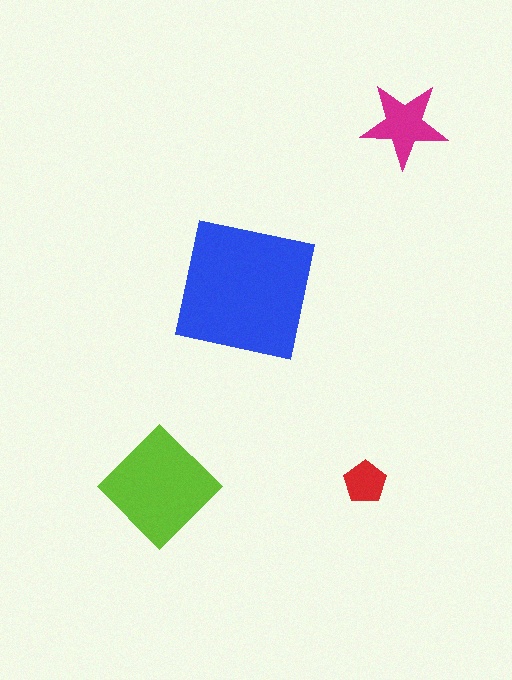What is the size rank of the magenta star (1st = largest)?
3rd.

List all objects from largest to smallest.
The blue square, the lime diamond, the magenta star, the red pentagon.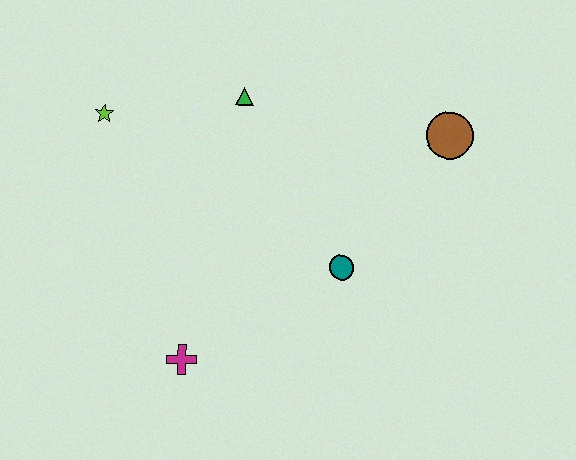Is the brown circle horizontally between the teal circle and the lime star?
No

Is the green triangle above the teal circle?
Yes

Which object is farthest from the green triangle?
The magenta cross is farthest from the green triangle.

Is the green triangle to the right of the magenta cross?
Yes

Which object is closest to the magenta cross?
The teal circle is closest to the magenta cross.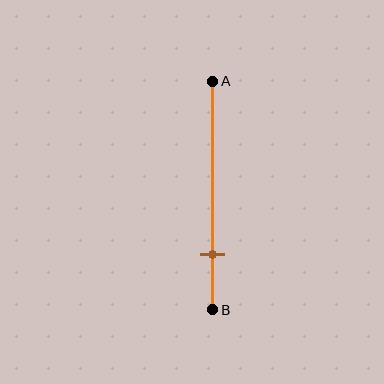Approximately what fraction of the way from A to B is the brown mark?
The brown mark is approximately 75% of the way from A to B.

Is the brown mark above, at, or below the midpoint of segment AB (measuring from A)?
The brown mark is below the midpoint of segment AB.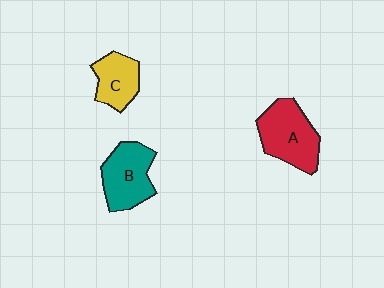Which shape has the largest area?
Shape A (red).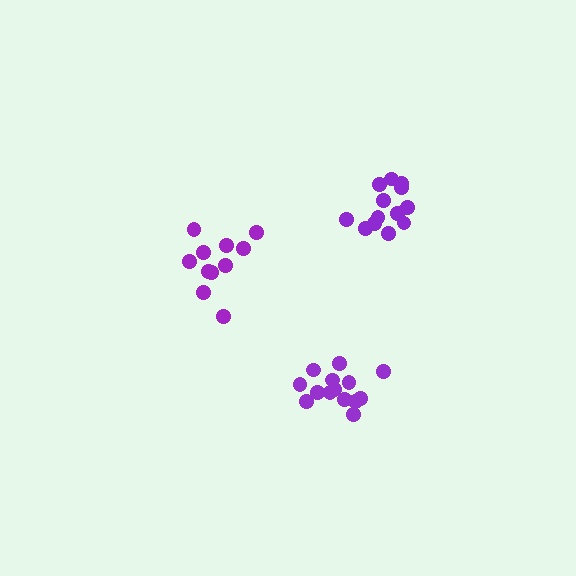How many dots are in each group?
Group 1: 11 dots, Group 2: 14 dots, Group 3: 13 dots (38 total).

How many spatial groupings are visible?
There are 3 spatial groupings.